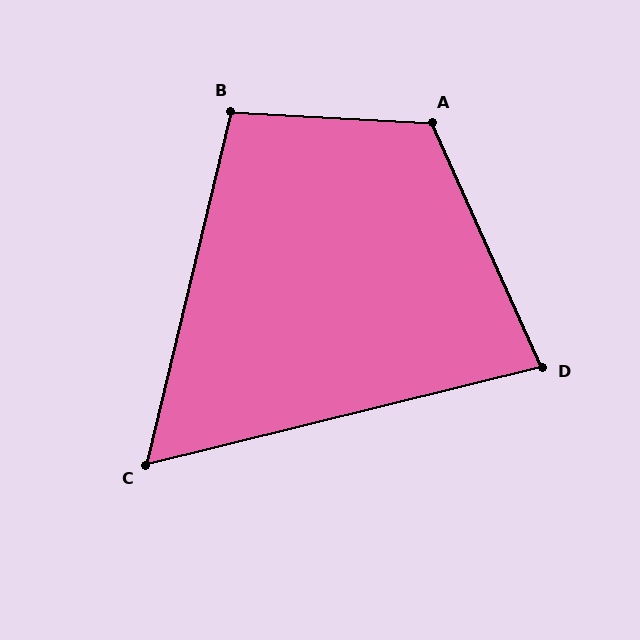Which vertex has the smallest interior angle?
C, at approximately 63 degrees.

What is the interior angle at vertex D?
Approximately 80 degrees (acute).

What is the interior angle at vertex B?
Approximately 100 degrees (obtuse).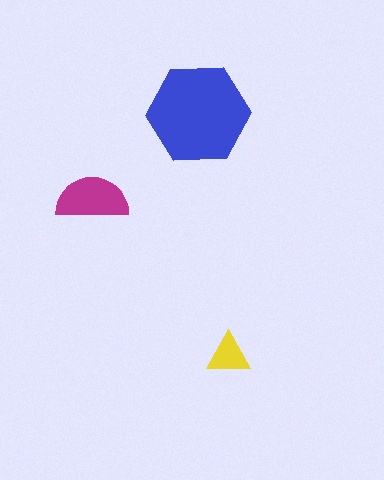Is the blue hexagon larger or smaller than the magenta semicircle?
Larger.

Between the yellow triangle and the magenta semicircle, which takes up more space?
The magenta semicircle.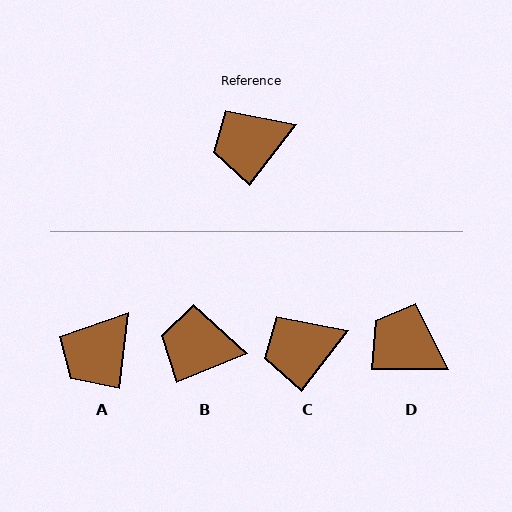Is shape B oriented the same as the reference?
No, it is off by about 30 degrees.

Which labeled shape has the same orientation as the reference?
C.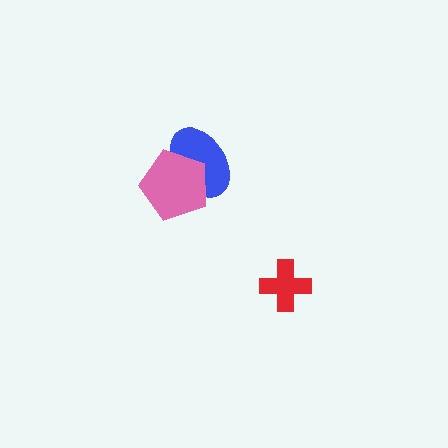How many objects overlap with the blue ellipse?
1 object overlaps with the blue ellipse.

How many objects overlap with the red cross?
0 objects overlap with the red cross.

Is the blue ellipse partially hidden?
Yes, it is partially covered by another shape.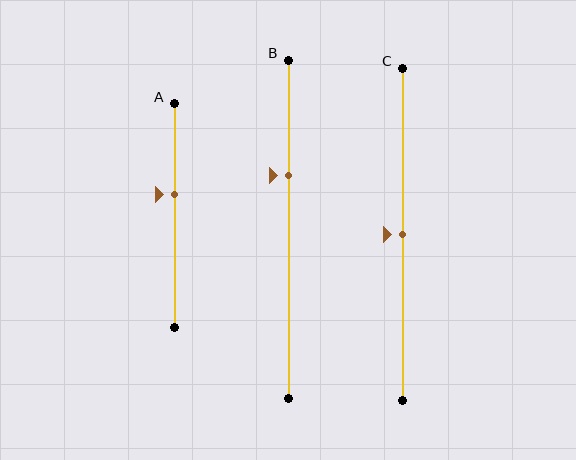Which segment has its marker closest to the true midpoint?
Segment C has its marker closest to the true midpoint.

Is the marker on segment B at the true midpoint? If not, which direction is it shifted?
No, the marker on segment B is shifted upward by about 16% of the segment length.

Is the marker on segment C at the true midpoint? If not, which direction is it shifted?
Yes, the marker on segment C is at the true midpoint.